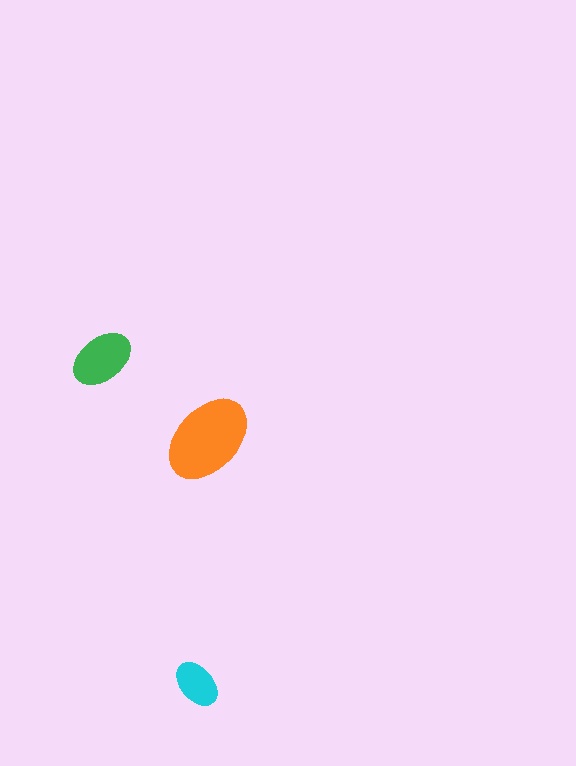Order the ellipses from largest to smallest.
the orange one, the green one, the cyan one.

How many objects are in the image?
There are 3 objects in the image.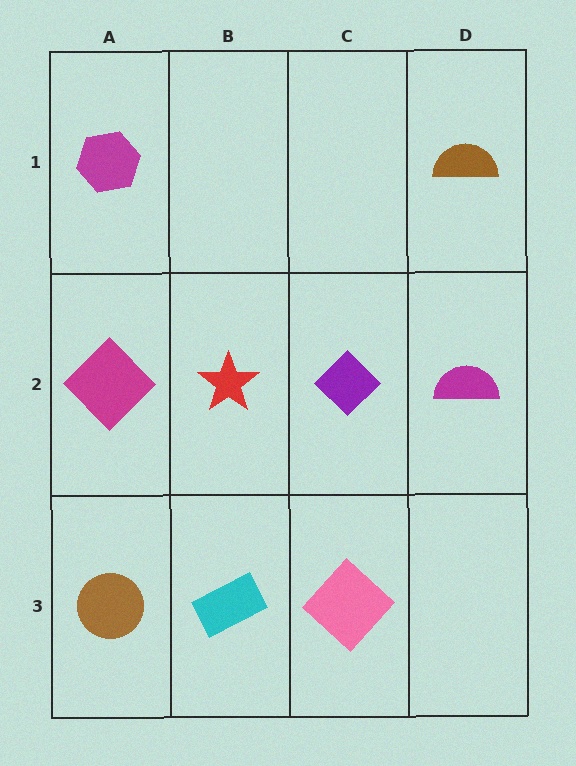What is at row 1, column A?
A magenta hexagon.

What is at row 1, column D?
A brown semicircle.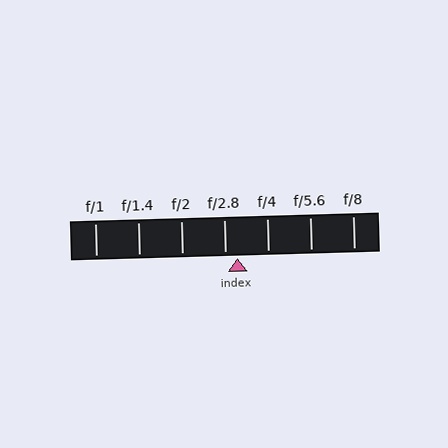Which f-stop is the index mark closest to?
The index mark is closest to f/2.8.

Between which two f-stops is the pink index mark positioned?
The index mark is between f/2.8 and f/4.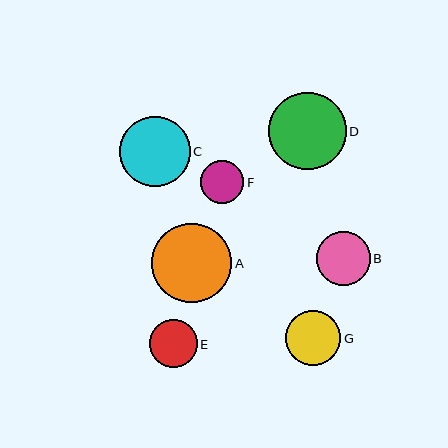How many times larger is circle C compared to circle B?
Circle C is approximately 1.3 times the size of circle B.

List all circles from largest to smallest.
From largest to smallest: A, D, C, G, B, E, F.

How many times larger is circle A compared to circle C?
Circle A is approximately 1.1 times the size of circle C.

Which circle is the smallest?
Circle F is the smallest with a size of approximately 43 pixels.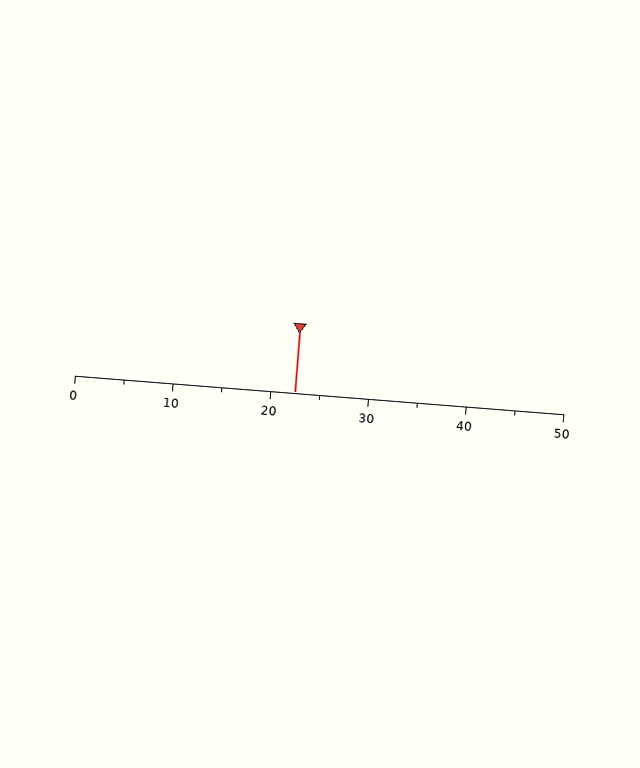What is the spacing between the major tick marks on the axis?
The major ticks are spaced 10 apart.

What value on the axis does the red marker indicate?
The marker indicates approximately 22.5.